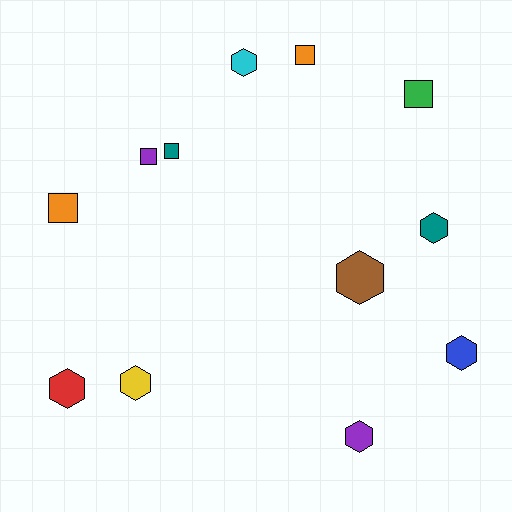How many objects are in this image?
There are 12 objects.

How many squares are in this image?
There are 5 squares.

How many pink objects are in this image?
There are no pink objects.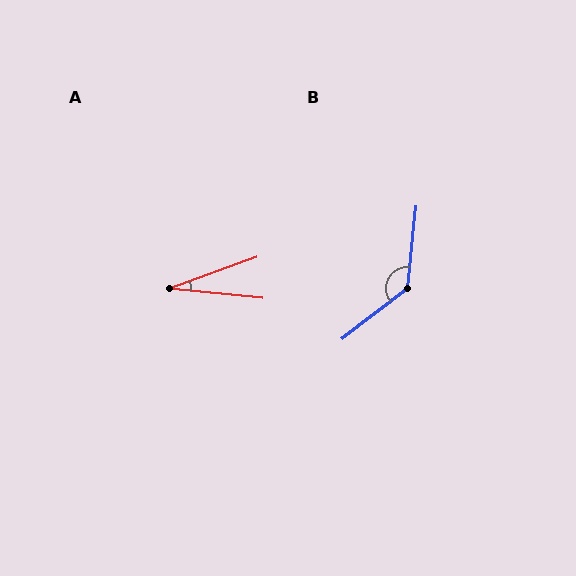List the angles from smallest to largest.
A (26°), B (134°).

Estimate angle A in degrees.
Approximately 26 degrees.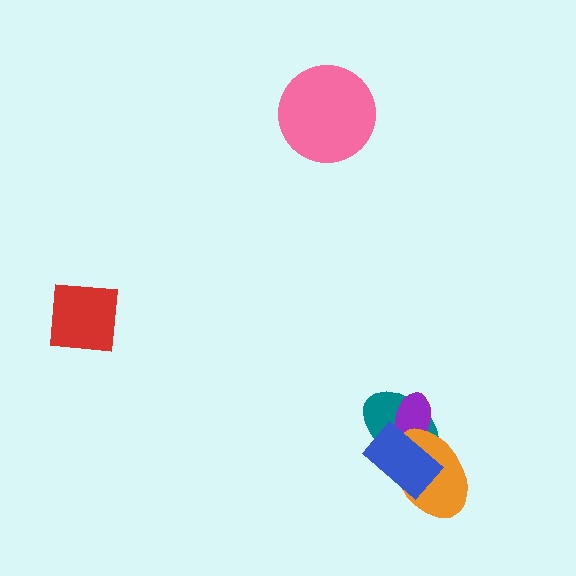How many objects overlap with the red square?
0 objects overlap with the red square.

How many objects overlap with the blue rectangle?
3 objects overlap with the blue rectangle.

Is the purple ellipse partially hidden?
Yes, it is partially covered by another shape.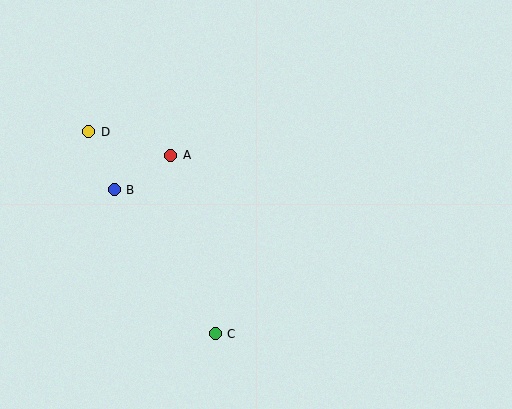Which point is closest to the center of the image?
Point A at (171, 155) is closest to the center.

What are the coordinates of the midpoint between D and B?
The midpoint between D and B is at (101, 161).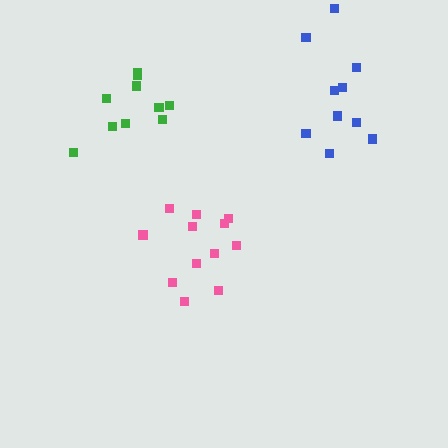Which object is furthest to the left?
The green cluster is leftmost.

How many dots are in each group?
Group 1: 10 dots, Group 2: 10 dots, Group 3: 12 dots (32 total).